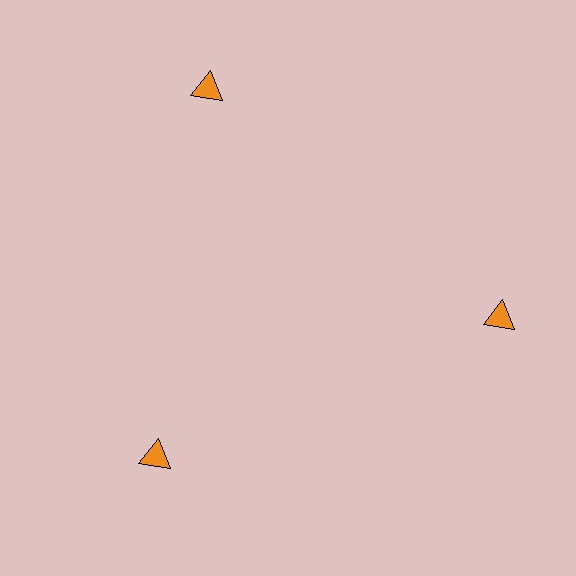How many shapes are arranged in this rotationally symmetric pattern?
There are 3 shapes, arranged in 3 groups of 1.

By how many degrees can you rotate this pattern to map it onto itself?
The pattern maps onto itself every 120 degrees of rotation.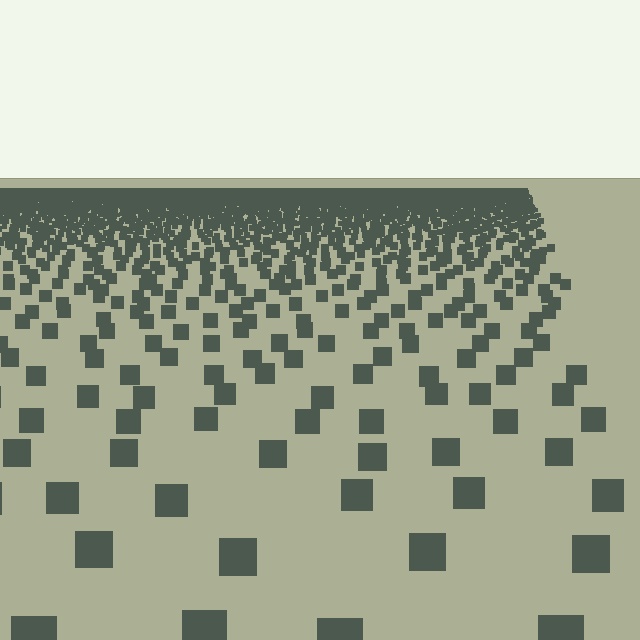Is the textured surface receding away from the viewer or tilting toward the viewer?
The surface is receding away from the viewer. Texture elements get smaller and denser toward the top.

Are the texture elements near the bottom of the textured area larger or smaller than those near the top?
Larger. Near the bottom, elements are closer to the viewer and appear at a bigger on-screen size.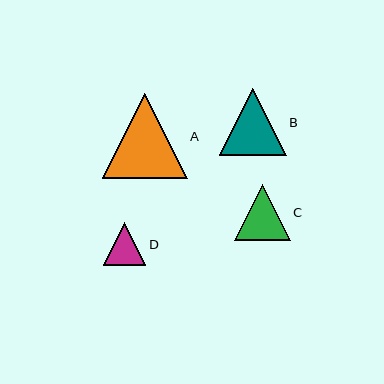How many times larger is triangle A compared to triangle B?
Triangle A is approximately 1.3 times the size of triangle B.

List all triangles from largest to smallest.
From largest to smallest: A, B, C, D.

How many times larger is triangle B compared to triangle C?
Triangle B is approximately 1.2 times the size of triangle C.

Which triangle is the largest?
Triangle A is the largest with a size of approximately 85 pixels.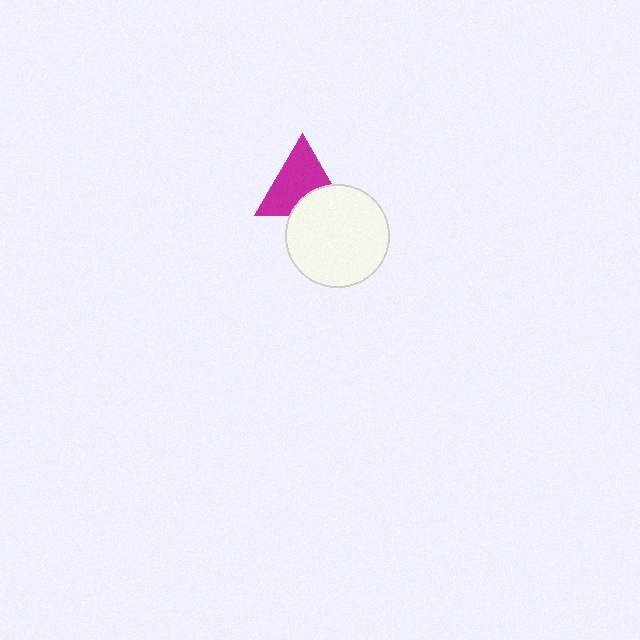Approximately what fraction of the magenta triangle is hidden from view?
Roughly 30% of the magenta triangle is hidden behind the white circle.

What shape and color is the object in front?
The object in front is a white circle.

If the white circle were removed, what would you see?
You would see the complete magenta triangle.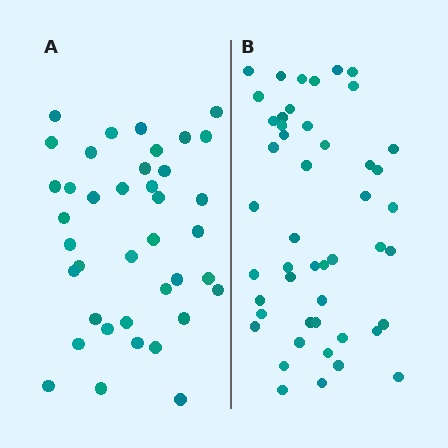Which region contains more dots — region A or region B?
Region B (the right region) has more dots.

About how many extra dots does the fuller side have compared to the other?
Region B has roughly 8 or so more dots than region A.